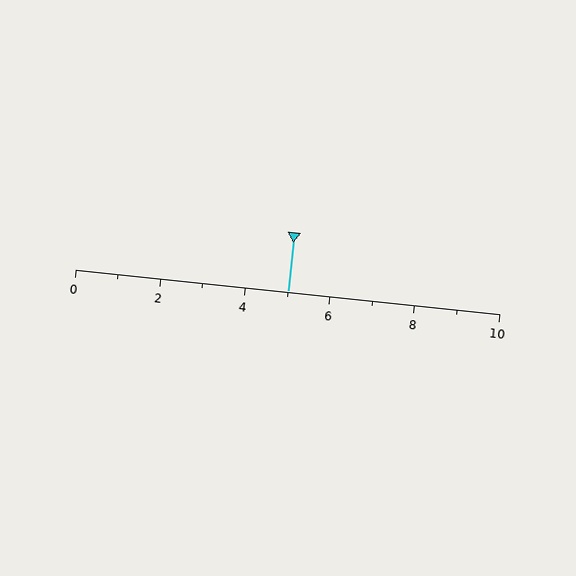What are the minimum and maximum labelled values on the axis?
The axis runs from 0 to 10.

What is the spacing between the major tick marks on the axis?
The major ticks are spaced 2 apart.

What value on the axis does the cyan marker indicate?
The marker indicates approximately 5.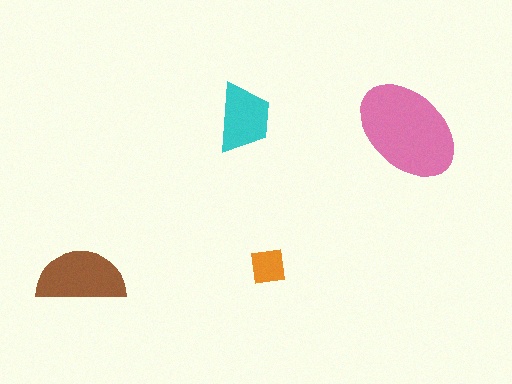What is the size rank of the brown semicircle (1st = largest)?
2nd.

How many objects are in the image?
There are 4 objects in the image.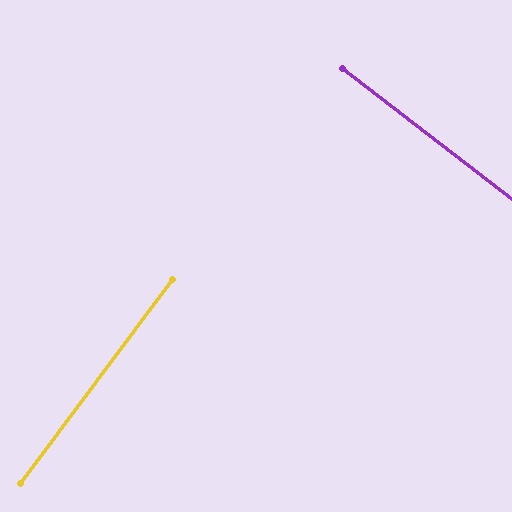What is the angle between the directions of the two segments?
Approximately 89 degrees.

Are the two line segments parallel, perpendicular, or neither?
Perpendicular — they meet at approximately 89°.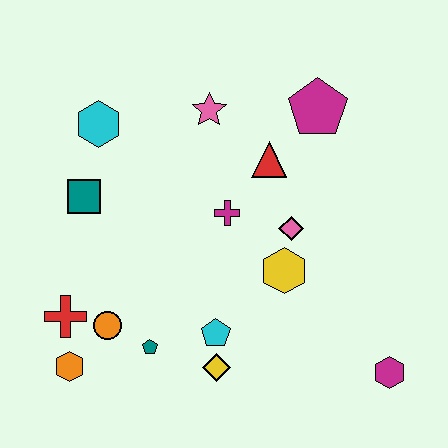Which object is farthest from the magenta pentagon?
The orange hexagon is farthest from the magenta pentagon.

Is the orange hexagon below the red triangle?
Yes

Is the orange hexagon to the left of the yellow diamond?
Yes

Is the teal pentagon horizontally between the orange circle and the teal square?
No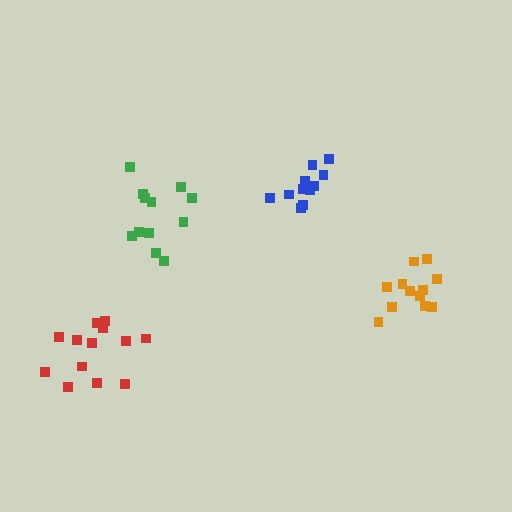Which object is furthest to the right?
The orange cluster is rightmost.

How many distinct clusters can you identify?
There are 4 distinct clusters.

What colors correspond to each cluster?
The clusters are colored: green, blue, red, orange.